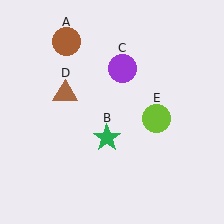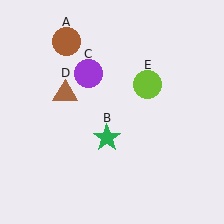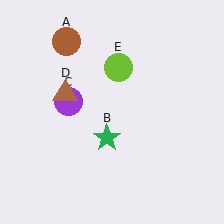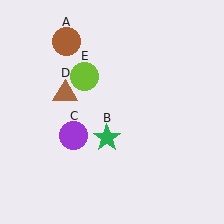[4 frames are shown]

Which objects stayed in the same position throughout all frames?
Brown circle (object A) and green star (object B) and brown triangle (object D) remained stationary.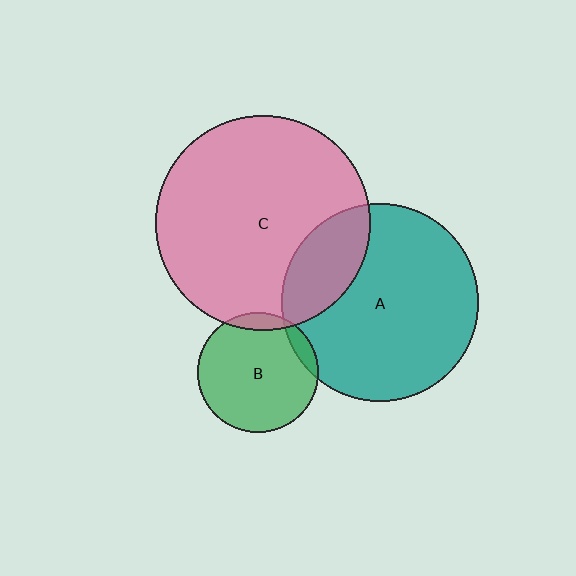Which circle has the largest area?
Circle C (pink).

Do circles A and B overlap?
Yes.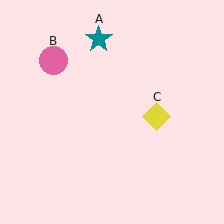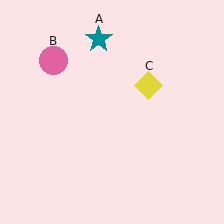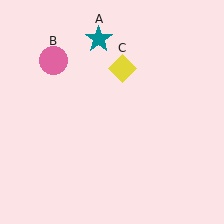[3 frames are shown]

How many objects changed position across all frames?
1 object changed position: yellow diamond (object C).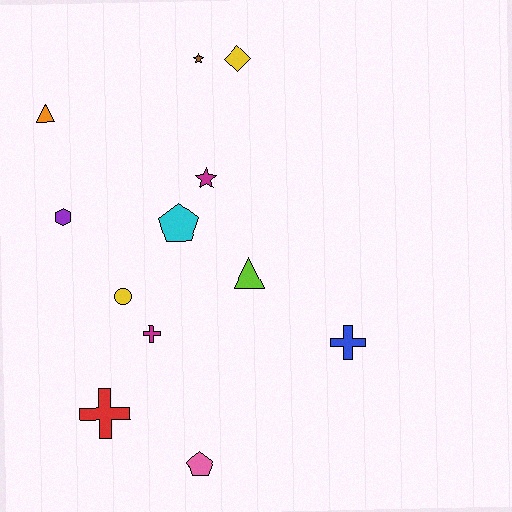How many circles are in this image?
There is 1 circle.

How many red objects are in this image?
There is 1 red object.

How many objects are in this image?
There are 12 objects.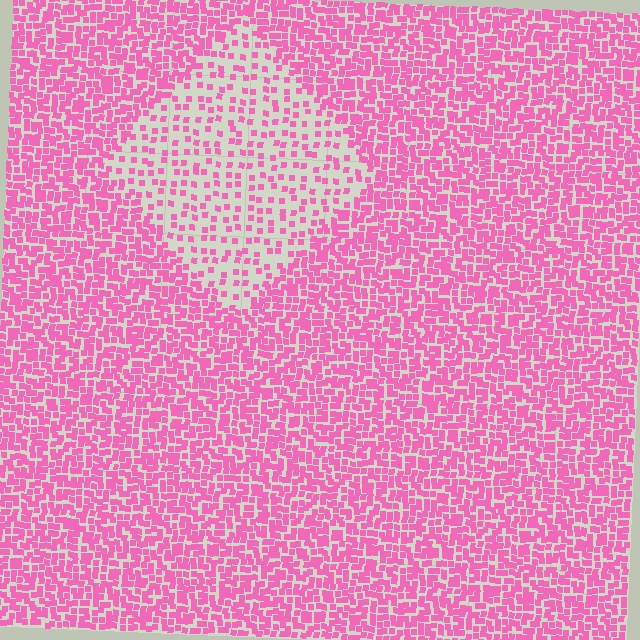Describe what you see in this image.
The image contains small pink elements arranged at two different densities. A diamond-shaped region is visible where the elements are less densely packed than the surrounding area.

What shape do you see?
I see a diamond.